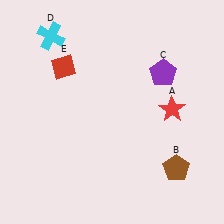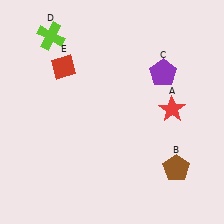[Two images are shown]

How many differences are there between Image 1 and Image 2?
There is 1 difference between the two images.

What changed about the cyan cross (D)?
In Image 1, D is cyan. In Image 2, it changed to lime.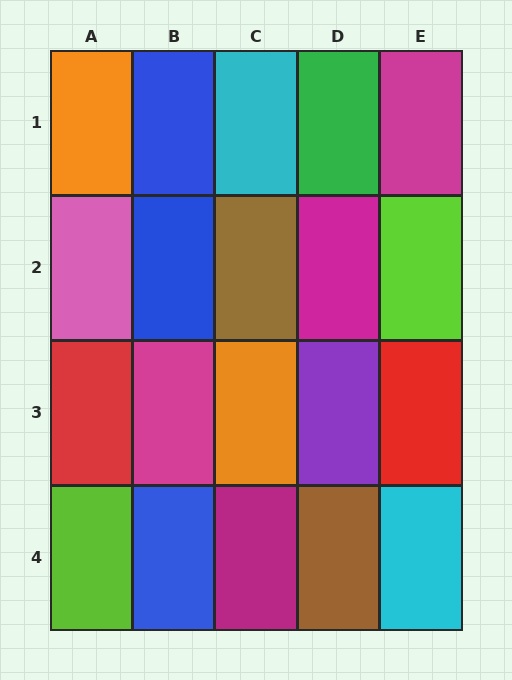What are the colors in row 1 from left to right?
Orange, blue, cyan, green, magenta.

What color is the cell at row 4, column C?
Magenta.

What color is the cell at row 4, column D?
Brown.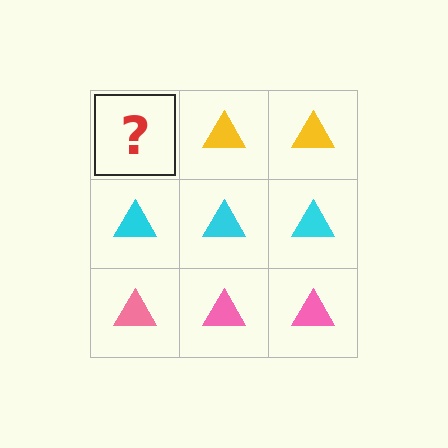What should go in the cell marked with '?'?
The missing cell should contain a yellow triangle.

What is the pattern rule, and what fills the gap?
The rule is that each row has a consistent color. The gap should be filled with a yellow triangle.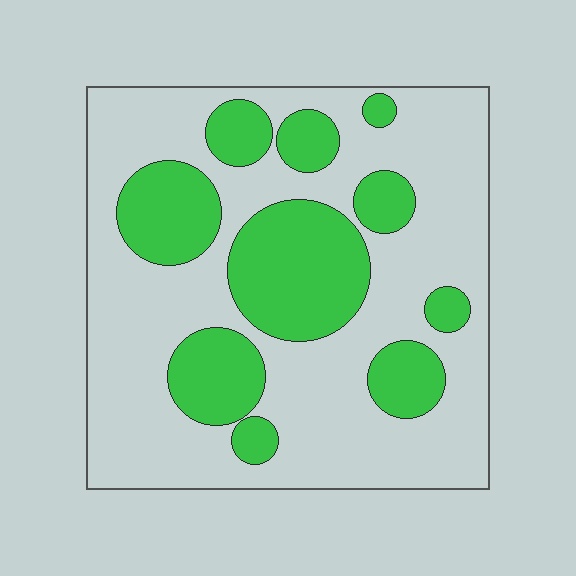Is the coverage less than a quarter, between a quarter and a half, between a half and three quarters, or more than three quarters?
Between a quarter and a half.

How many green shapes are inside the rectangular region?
10.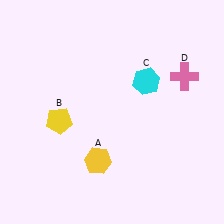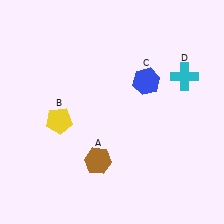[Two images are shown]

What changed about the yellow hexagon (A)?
In Image 1, A is yellow. In Image 2, it changed to brown.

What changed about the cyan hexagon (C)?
In Image 1, C is cyan. In Image 2, it changed to blue.